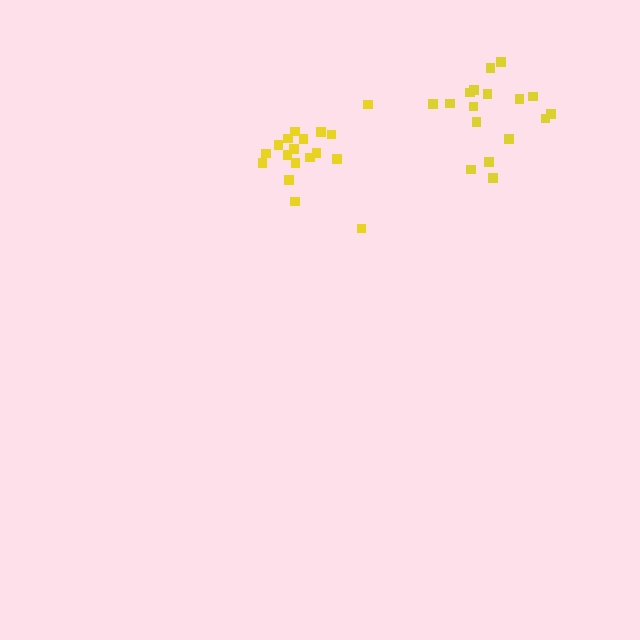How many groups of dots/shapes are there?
There are 2 groups.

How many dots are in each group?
Group 1: 18 dots, Group 2: 17 dots (35 total).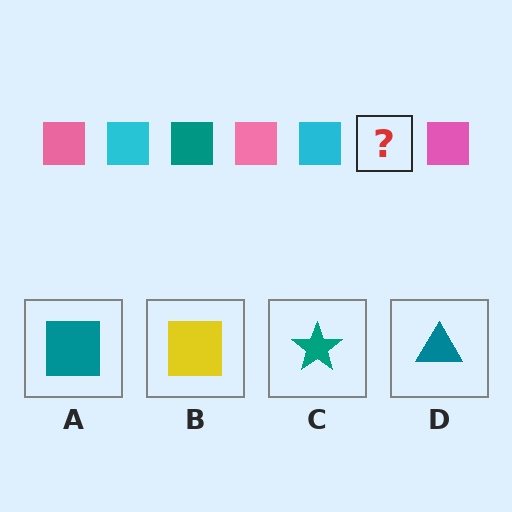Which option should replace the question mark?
Option A.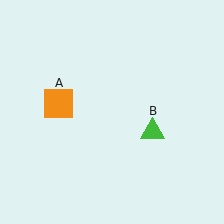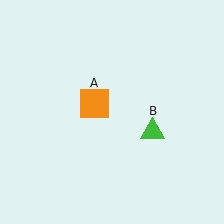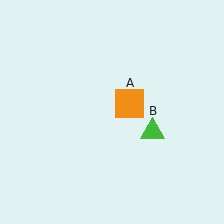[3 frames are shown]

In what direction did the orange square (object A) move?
The orange square (object A) moved right.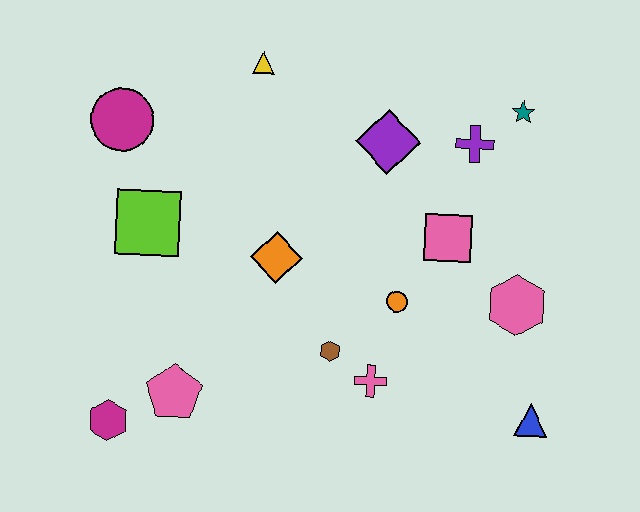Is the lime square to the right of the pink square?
No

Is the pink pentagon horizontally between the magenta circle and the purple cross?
Yes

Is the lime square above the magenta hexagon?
Yes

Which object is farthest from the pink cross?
The magenta circle is farthest from the pink cross.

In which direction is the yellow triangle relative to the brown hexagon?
The yellow triangle is above the brown hexagon.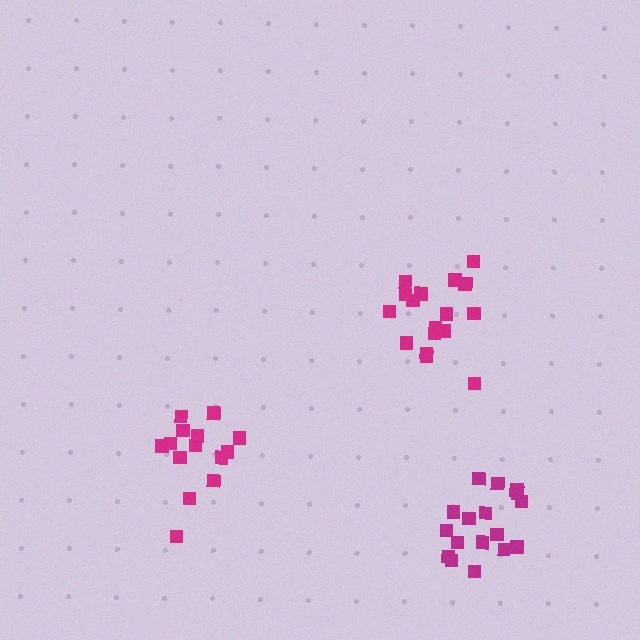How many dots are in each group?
Group 1: 14 dots, Group 2: 17 dots, Group 3: 17 dots (48 total).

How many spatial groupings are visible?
There are 3 spatial groupings.